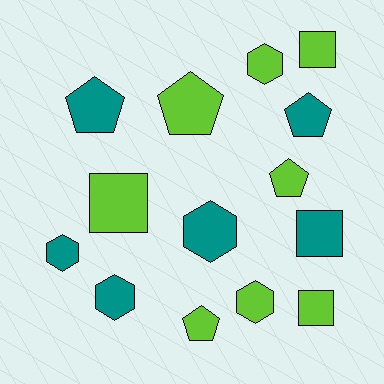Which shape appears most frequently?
Hexagon, with 5 objects.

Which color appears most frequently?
Lime, with 8 objects.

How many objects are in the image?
There are 14 objects.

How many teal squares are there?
There is 1 teal square.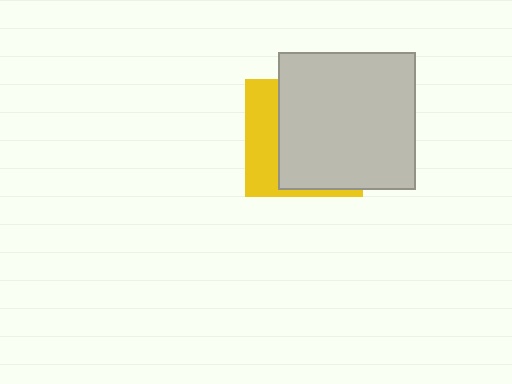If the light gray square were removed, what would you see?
You would see the complete yellow square.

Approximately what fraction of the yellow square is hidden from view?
Roughly 68% of the yellow square is hidden behind the light gray square.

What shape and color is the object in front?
The object in front is a light gray square.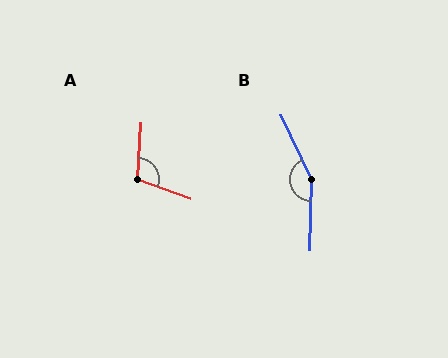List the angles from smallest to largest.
A (107°), B (154°).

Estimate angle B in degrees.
Approximately 154 degrees.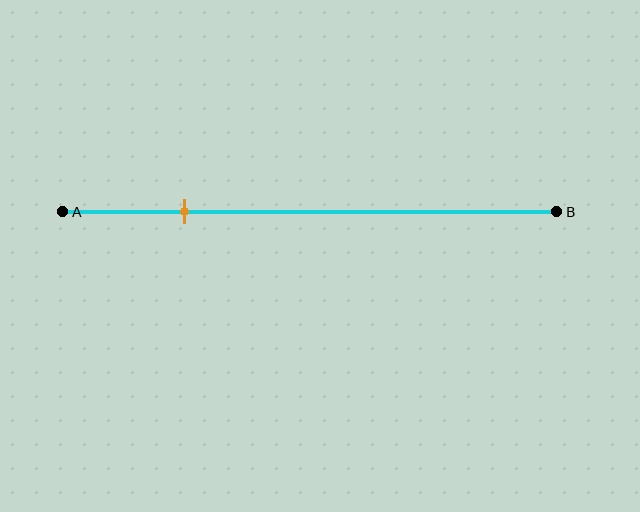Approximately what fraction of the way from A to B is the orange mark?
The orange mark is approximately 25% of the way from A to B.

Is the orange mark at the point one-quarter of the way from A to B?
Yes, the mark is approximately at the one-quarter point.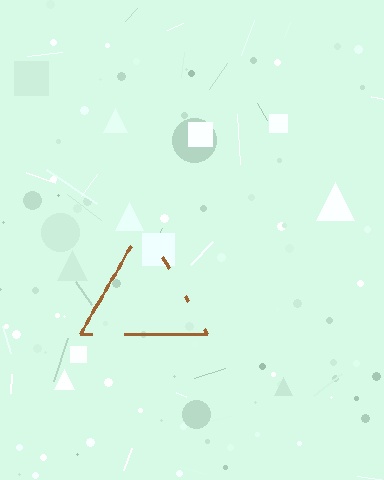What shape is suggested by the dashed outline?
The dashed outline suggests a triangle.